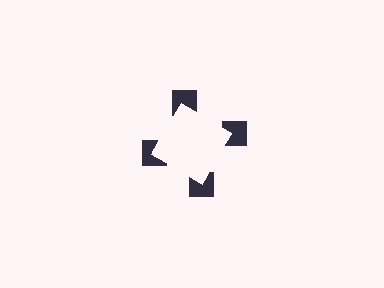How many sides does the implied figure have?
4 sides.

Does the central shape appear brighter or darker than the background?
It typically appears slightly brighter than the background, even though no actual brightness change is drawn.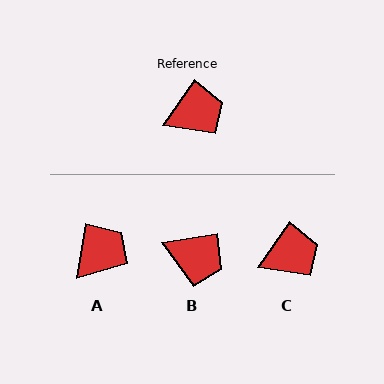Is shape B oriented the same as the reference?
No, it is off by about 45 degrees.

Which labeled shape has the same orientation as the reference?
C.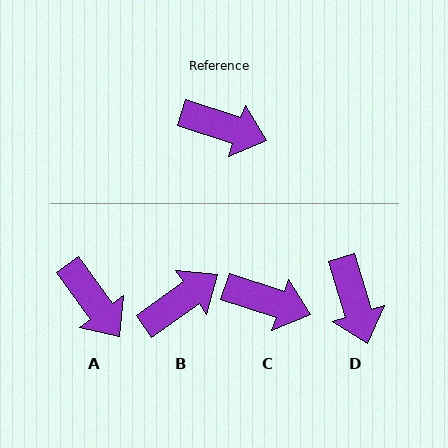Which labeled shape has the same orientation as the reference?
C.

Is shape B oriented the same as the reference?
No, it is off by about 53 degrees.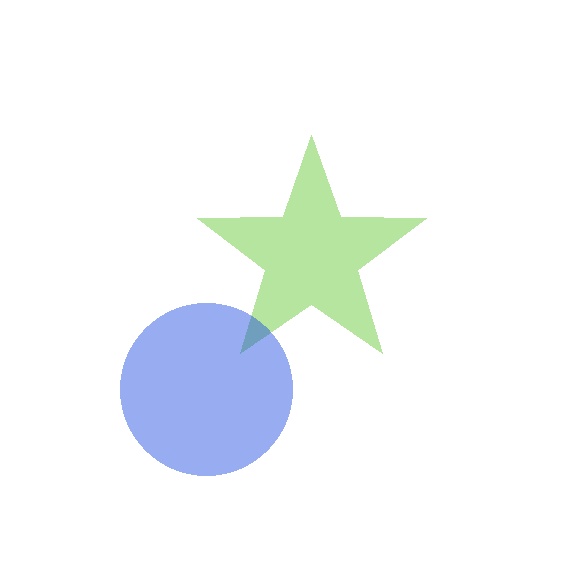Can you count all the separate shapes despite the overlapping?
Yes, there are 2 separate shapes.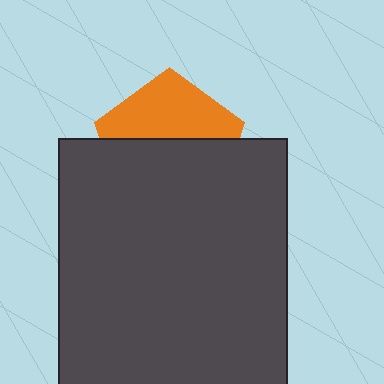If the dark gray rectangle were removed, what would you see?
You would see the complete orange pentagon.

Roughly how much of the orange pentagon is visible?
A small part of it is visible (roughly 42%).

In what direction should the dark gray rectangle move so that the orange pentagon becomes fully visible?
The dark gray rectangle should move down. That is the shortest direction to clear the overlap and leave the orange pentagon fully visible.